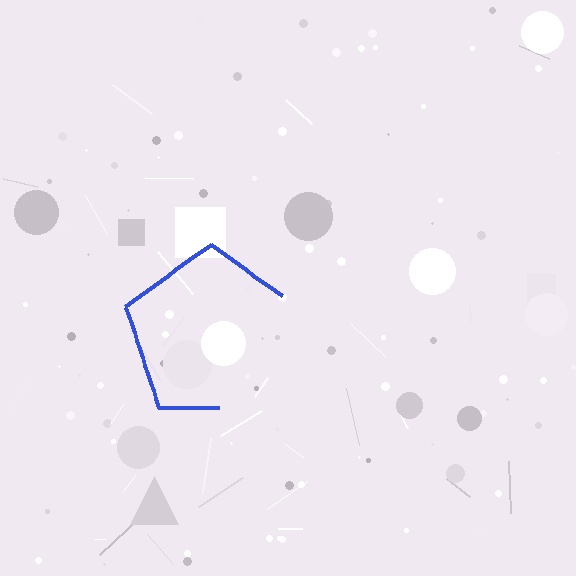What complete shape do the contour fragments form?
The contour fragments form a pentagon.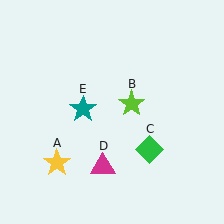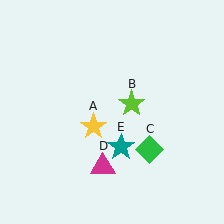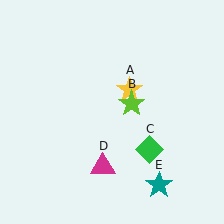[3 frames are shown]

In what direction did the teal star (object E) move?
The teal star (object E) moved down and to the right.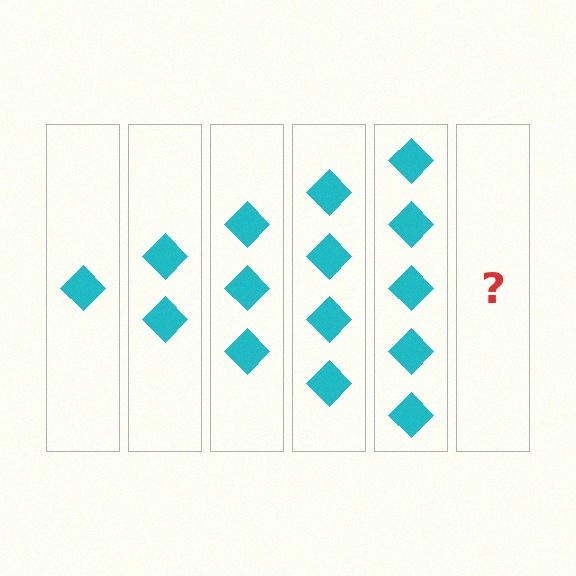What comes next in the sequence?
The next element should be 6 diamonds.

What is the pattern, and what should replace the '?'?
The pattern is that each step adds one more diamond. The '?' should be 6 diamonds.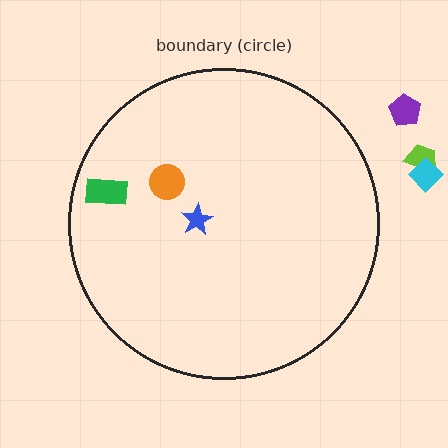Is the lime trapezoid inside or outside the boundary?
Outside.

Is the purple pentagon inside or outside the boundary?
Outside.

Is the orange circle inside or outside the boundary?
Inside.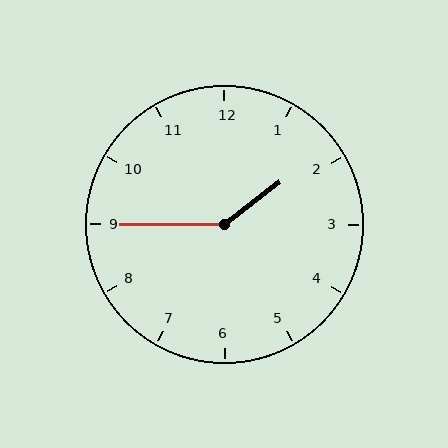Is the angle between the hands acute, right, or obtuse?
It is obtuse.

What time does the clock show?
1:45.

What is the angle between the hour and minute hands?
Approximately 142 degrees.